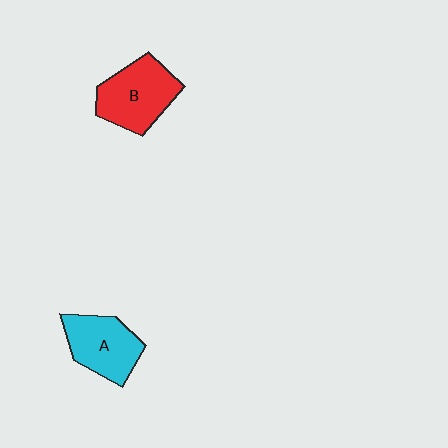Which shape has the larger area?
Shape B (red).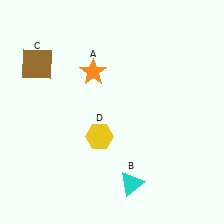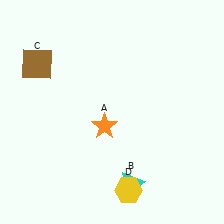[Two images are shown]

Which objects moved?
The objects that moved are: the orange star (A), the yellow hexagon (D).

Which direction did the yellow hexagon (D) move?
The yellow hexagon (D) moved down.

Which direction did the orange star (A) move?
The orange star (A) moved down.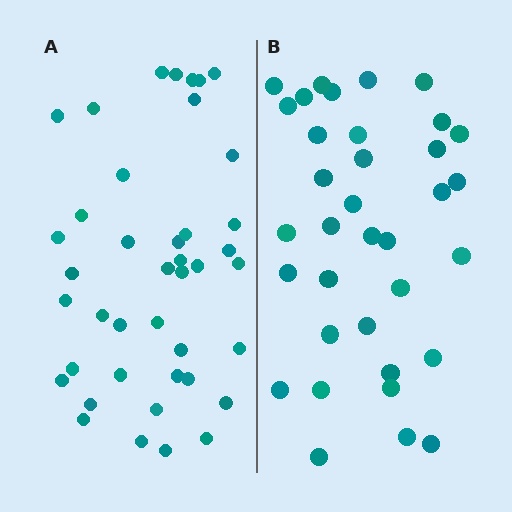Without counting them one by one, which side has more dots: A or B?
Region A (the left region) has more dots.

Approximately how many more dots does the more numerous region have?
Region A has about 6 more dots than region B.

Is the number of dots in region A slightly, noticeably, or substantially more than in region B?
Region A has only slightly more — the two regions are fairly close. The ratio is roughly 1.2 to 1.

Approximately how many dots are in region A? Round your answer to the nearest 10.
About 40 dots. (The exact count is 41, which rounds to 40.)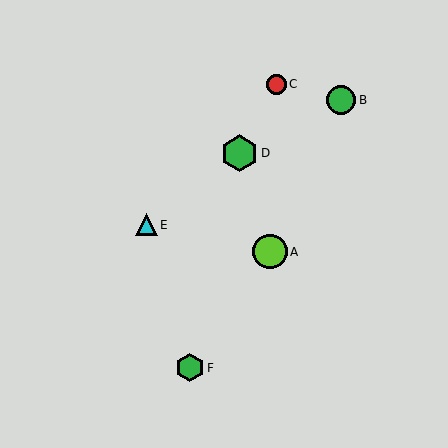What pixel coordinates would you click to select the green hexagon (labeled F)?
Click at (190, 368) to select the green hexagon F.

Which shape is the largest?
The green hexagon (labeled D) is the largest.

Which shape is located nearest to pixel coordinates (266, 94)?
The red circle (labeled C) at (276, 84) is nearest to that location.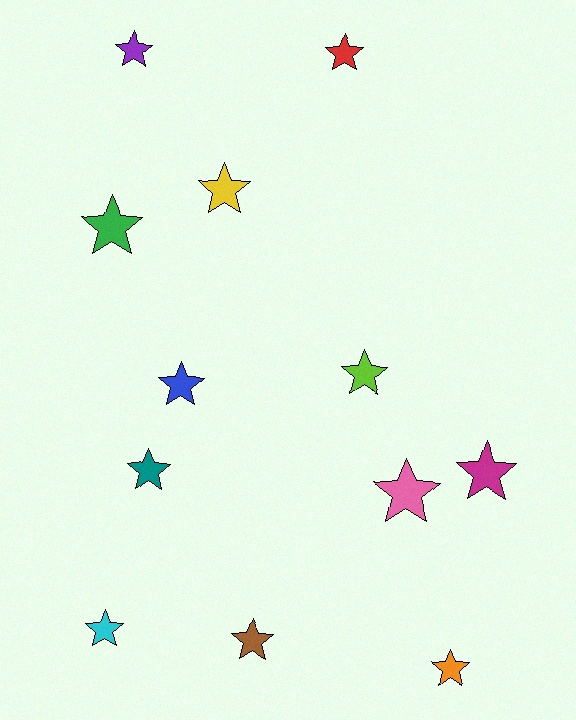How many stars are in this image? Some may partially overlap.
There are 12 stars.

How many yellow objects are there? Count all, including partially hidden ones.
There is 1 yellow object.